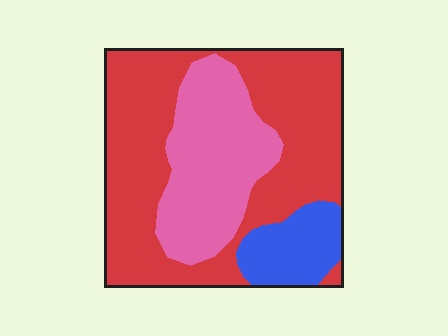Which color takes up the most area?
Red, at roughly 60%.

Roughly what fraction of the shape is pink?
Pink covers 29% of the shape.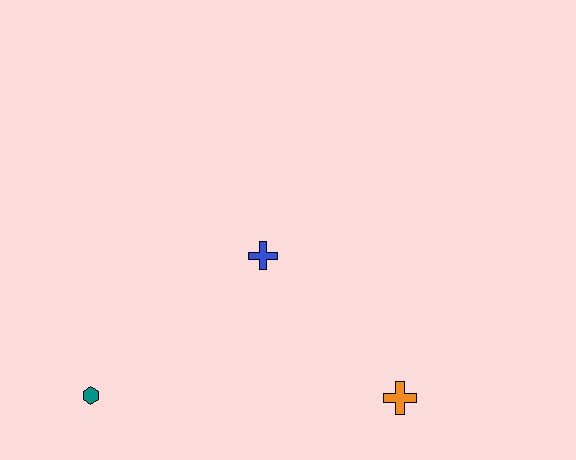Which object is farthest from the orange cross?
The teal hexagon is farthest from the orange cross.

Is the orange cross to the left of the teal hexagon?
No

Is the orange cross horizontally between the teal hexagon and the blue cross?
No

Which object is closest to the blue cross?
The orange cross is closest to the blue cross.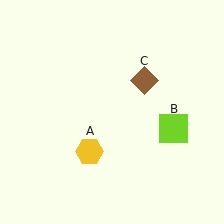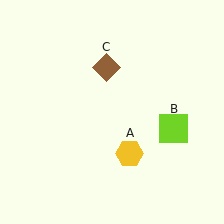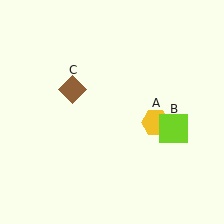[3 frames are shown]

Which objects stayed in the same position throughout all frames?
Lime square (object B) remained stationary.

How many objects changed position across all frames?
2 objects changed position: yellow hexagon (object A), brown diamond (object C).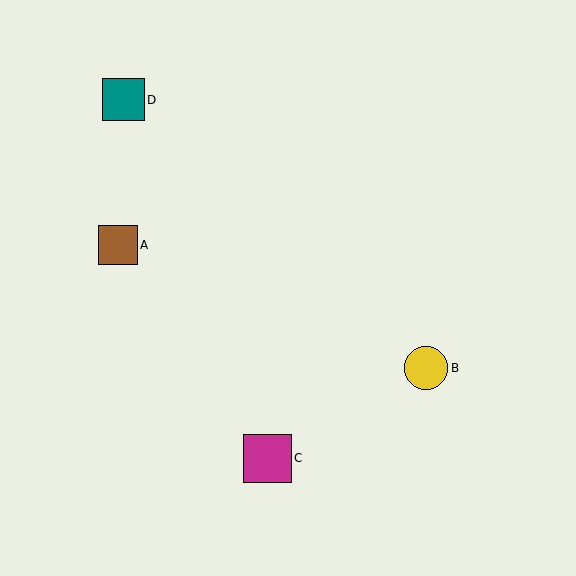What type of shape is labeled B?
Shape B is a yellow circle.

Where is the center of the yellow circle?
The center of the yellow circle is at (426, 368).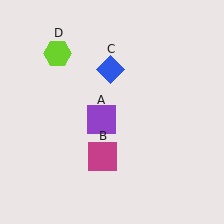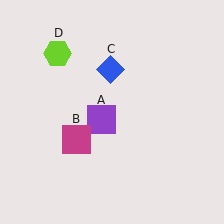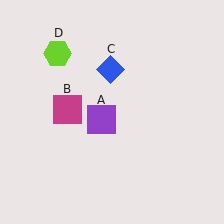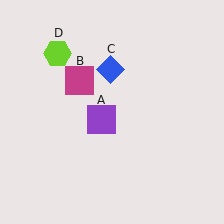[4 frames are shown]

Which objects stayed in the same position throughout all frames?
Purple square (object A) and blue diamond (object C) and lime hexagon (object D) remained stationary.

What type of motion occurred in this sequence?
The magenta square (object B) rotated clockwise around the center of the scene.